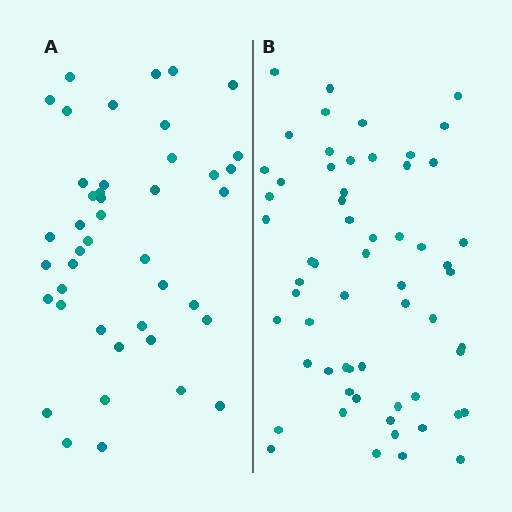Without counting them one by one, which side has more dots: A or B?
Region B (the right region) has more dots.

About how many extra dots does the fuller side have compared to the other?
Region B has approximately 15 more dots than region A.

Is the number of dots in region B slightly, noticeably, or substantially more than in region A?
Region B has noticeably more, but not dramatically so. The ratio is roughly 1.4 to 1.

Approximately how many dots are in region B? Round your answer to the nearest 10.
About 60 dots.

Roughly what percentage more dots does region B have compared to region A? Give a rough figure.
About 40% more.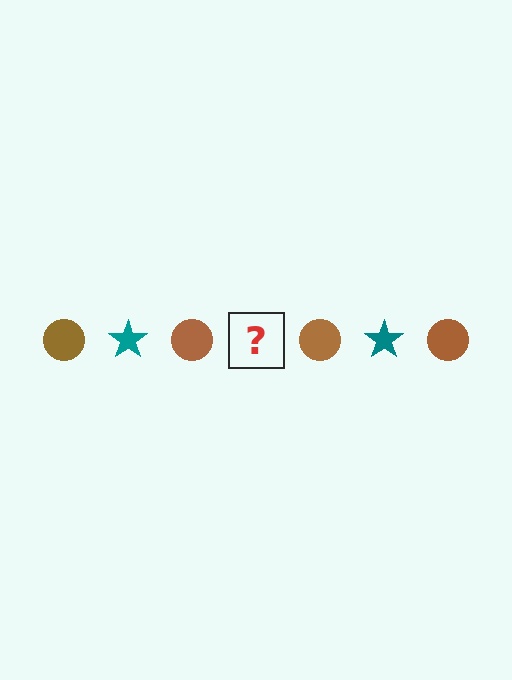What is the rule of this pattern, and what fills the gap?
The rule is that the pattern alternates between brown circle and teal star. The gap should be filled with a teal star.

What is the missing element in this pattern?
The missing element is a teal star.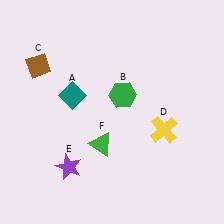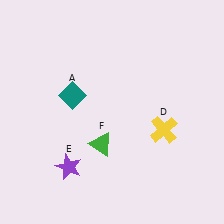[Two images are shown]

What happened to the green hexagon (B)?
The green hexagon (B) was removed in Image 2. It was in the top-right area of Image 1.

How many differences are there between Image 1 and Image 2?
There are 2 differences between the two images.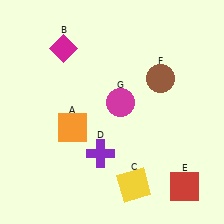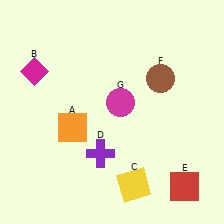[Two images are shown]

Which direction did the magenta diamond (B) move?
The magenta diamond (B) moved left.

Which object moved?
The magenta diamond (B) moved left.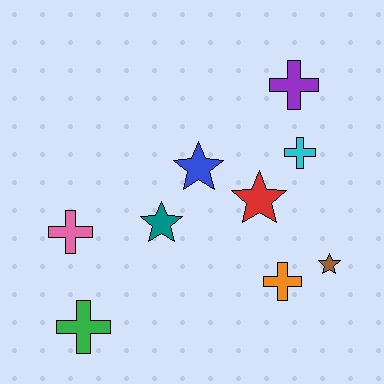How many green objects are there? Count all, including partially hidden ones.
There is 1 green object.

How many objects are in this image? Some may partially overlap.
There are 9 objects.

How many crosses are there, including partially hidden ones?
There are 5 crosses.